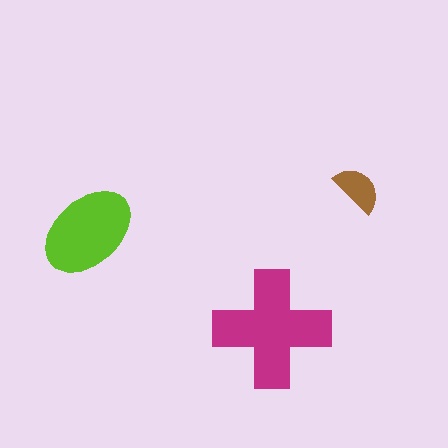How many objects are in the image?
There are 3 objects in the image.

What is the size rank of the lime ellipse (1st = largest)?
2nd.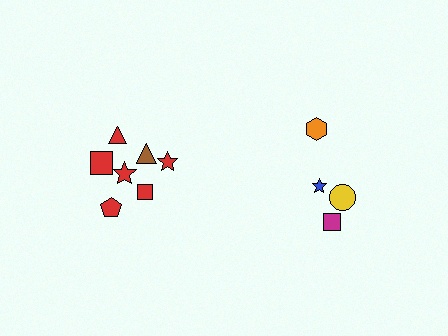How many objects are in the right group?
There are 4 objects.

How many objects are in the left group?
There are 7 objects.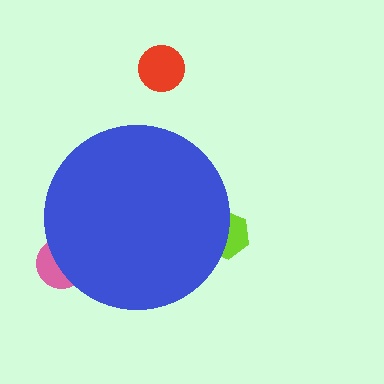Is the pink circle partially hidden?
Yes, the pink circle is partially hidden behind the blue circle.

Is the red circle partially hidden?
No, the red circle is fully visible.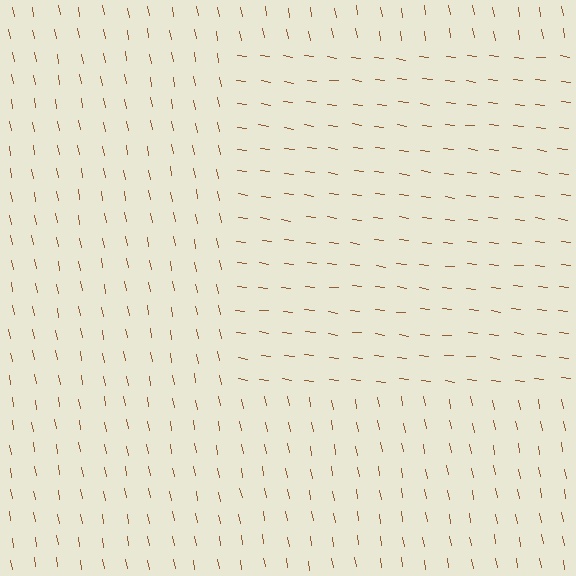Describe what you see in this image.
The image is filled with small brown line segments. A rectangle region in the image has lines oriented differently from the surrounding lines, creating a visible texture boundary.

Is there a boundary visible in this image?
Yes, there is a texture boundary formed by a change in line orientation.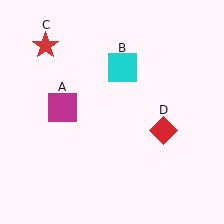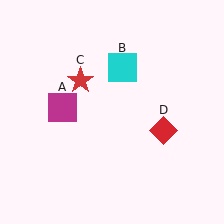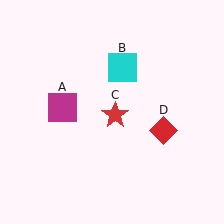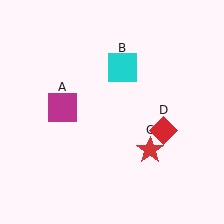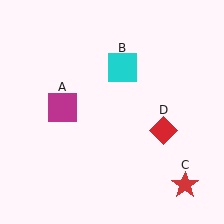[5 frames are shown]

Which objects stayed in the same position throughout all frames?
Magenta square (object A) and cyan square (object B) and red diamond (object D) remained stationary.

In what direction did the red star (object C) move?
The red star (object C) moved down and to the right.